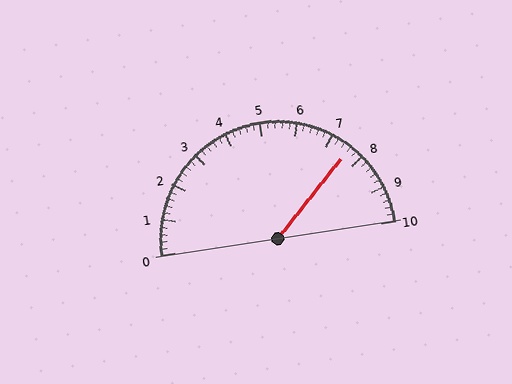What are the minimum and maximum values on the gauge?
The gauge ranges from 0 to 10.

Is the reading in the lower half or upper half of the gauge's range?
The reading is in the upper half of the range (0 to 10).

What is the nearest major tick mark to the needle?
The nearest major tick mark is 8.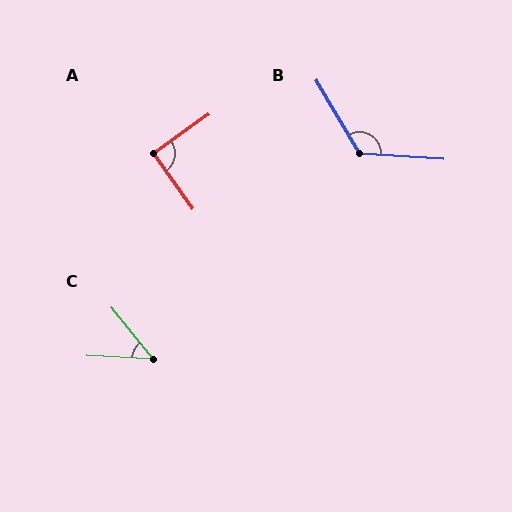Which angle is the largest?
B, at approximately 125 degrees.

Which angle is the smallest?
C, at approximately 48 degrees.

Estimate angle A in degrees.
Approximately 90 degrees.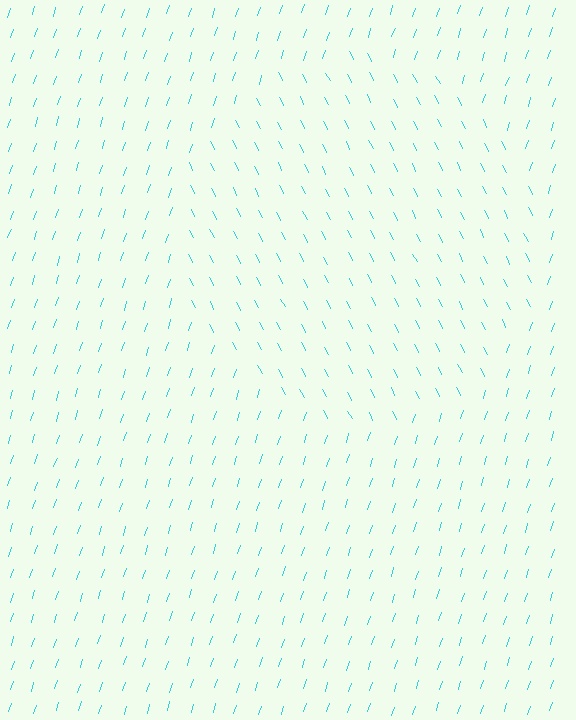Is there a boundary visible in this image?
Yes, there is a texture boundary formed by a change in line orientation.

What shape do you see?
I see a circle.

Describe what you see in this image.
The image is filled with small cyan line segments. A circle region in the image has lines oriented differently from the surrounding lines, creating a visible texture boundary.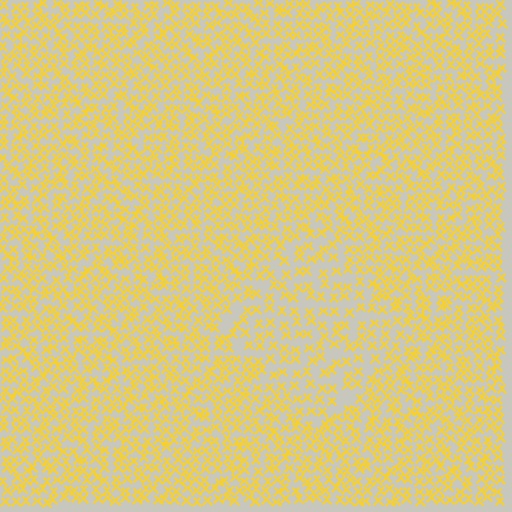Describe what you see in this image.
The image contains small yellow elements arranged at two different densities. A diamond-shaped region is visible where the elements are less densely packed than the surrounding area.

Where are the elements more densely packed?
The elements are more densely packed outside the diamond boundary.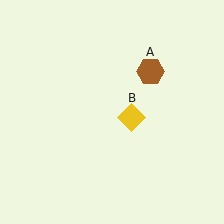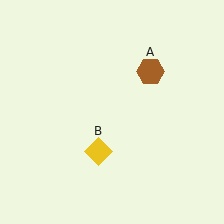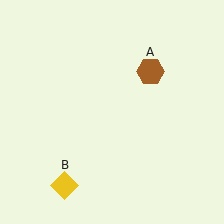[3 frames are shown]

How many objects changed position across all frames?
1 object changed position: yellow diamond (object B).